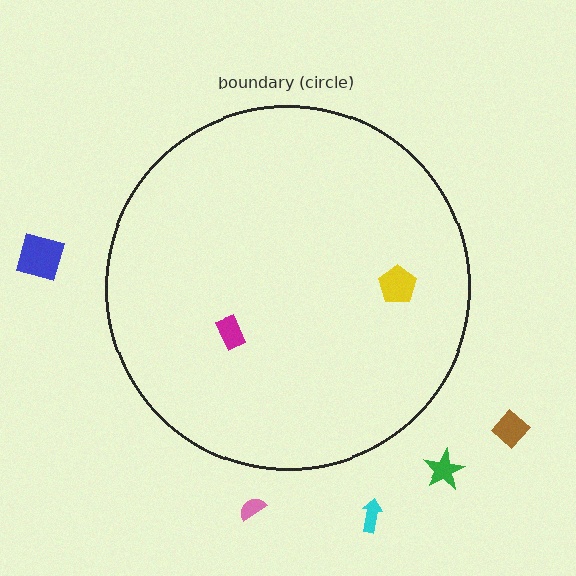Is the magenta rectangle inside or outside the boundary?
Inside.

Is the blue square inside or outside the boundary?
Outside.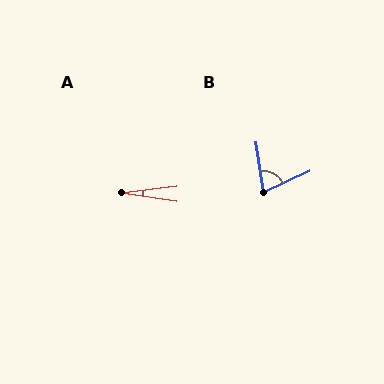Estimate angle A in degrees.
Approximately 15 degrees.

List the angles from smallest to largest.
A (15°), B (74°).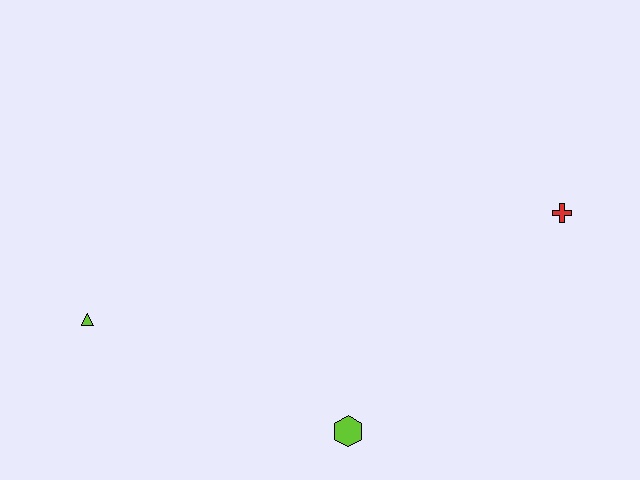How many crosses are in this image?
There is 1 cross.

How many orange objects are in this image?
There are no orange objects.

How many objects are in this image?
There are 3 objects.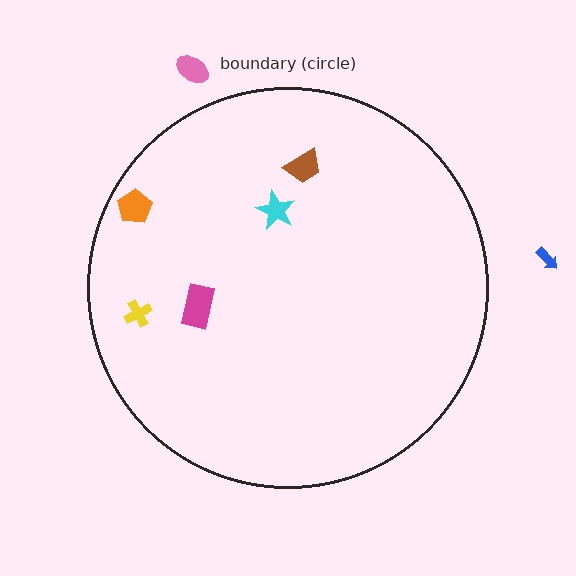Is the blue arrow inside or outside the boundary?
Outside.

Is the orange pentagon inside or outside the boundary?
Inside.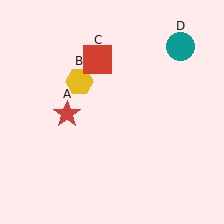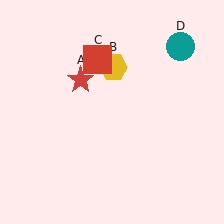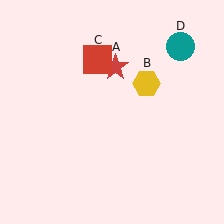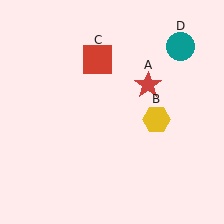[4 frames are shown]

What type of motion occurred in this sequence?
The red star (object A), yellow hexagon (object B) rotated clockwise around the center of the scene.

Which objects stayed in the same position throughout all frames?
Red square (object C) and teal circle (object D) remained stationary.